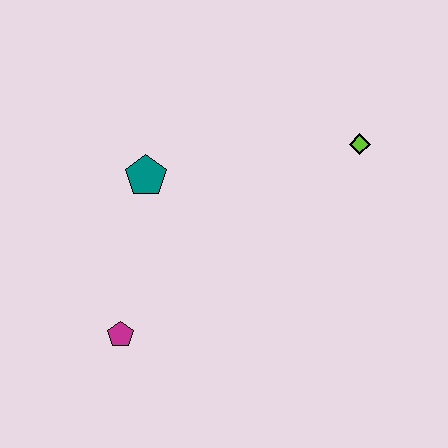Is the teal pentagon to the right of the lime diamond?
No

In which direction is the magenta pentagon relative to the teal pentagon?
The magenta pentagon is below the teal pentagon.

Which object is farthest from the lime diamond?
The magenta pentagon is farthest from the lime diamond.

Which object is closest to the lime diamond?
The teal pentagon is closest to the lime diamond.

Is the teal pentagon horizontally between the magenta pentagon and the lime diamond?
Yes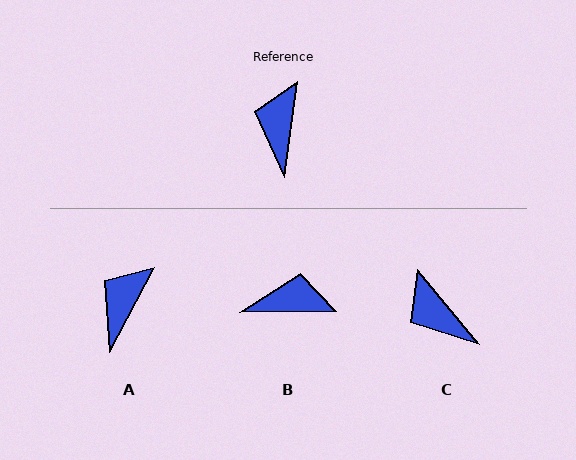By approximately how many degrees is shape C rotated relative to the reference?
Approximately 48 degrees counter-clockwise.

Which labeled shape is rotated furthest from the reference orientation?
B, about 82 degrees away.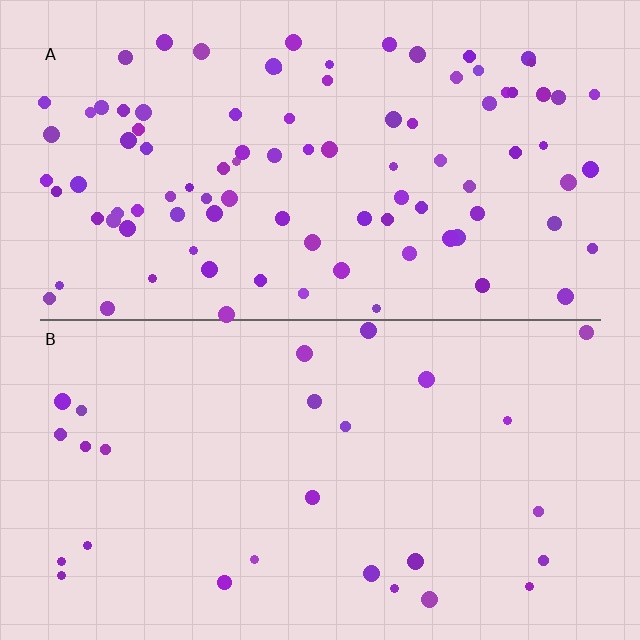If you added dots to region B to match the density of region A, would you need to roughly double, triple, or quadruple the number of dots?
Approximately triple.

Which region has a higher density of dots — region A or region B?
A (the top).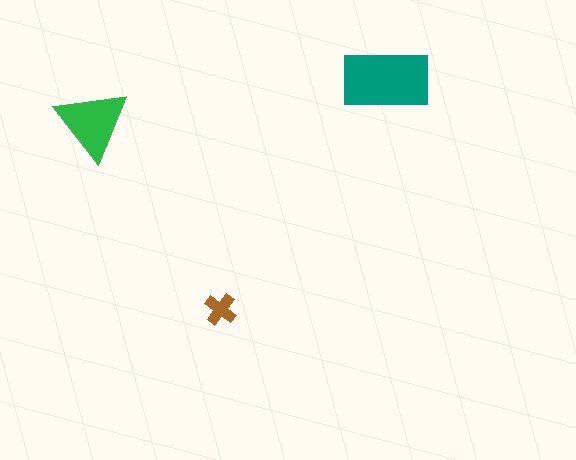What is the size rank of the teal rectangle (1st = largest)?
1st.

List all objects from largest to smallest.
The teal rectangle, the green triangle, the brown cross.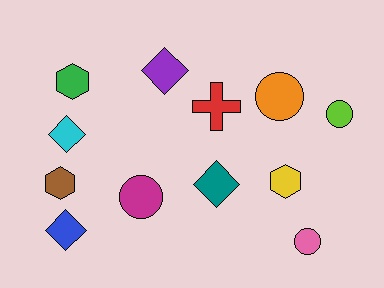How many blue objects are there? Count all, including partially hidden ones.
There is 1 blue object.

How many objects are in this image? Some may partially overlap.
There are 12 objects.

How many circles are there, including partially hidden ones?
There are 4 circles.